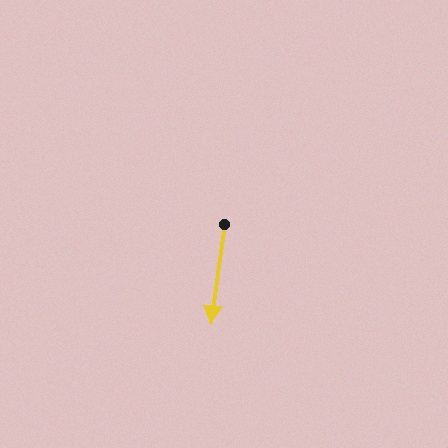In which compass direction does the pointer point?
South.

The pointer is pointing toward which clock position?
Roughly 6 o'clock.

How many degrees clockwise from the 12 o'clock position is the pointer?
Approximately 188 degrees.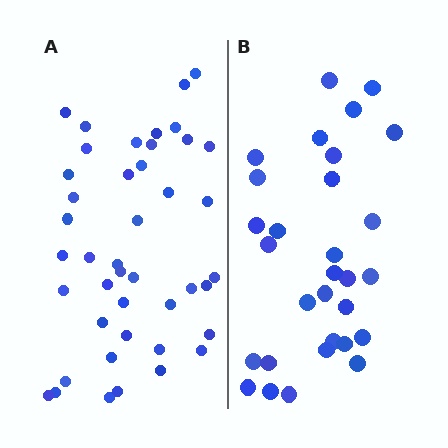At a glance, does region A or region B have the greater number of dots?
Region A (the left region) has more dots.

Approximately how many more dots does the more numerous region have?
Region A has approximately 15 more dots than region B.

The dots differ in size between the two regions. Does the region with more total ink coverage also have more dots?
No. Region B has more total ink coverage because its dots are larger, but region A actually contains more individual dots. Total area can be misleading — the number of items is what matters here.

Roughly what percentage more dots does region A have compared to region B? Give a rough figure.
About 45% more.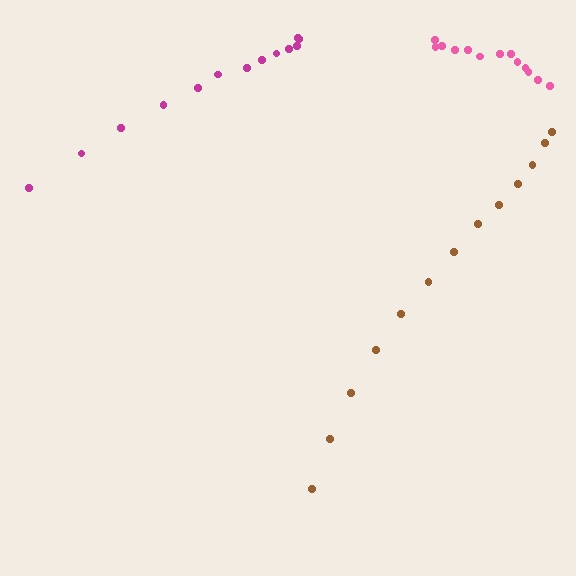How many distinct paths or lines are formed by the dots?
There are 3 distinct paths.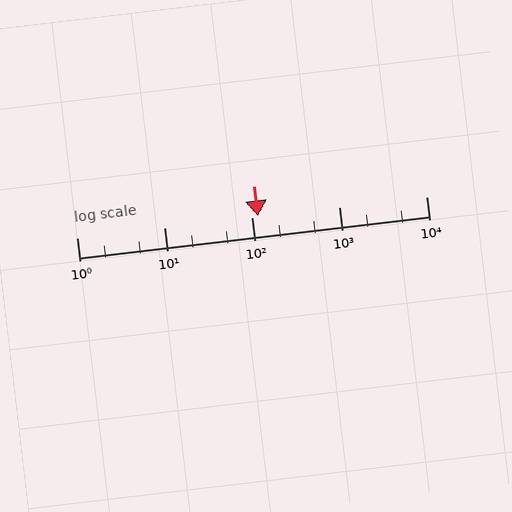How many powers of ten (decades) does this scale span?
The scale spans 4 decades, from 1 to 10000.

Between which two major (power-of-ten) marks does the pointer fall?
The pointer is between 100 and 1000.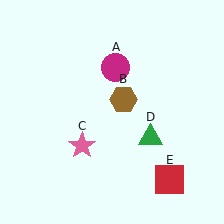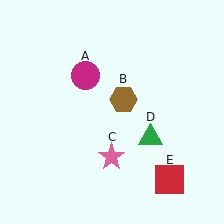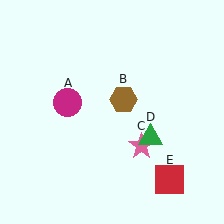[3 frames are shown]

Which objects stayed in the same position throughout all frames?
Brown hexagon (object B) and green triangle (object D) and red square (object E) remained stationary.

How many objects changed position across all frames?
2 objects changed position: magenta circle (object A), pink star (object C).